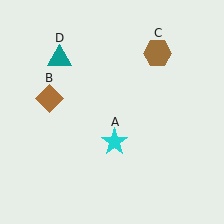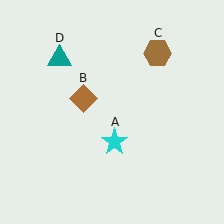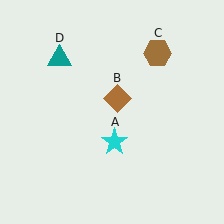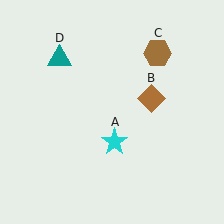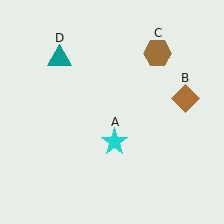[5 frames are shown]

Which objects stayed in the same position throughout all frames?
Cyan star (object A) and brown hexagon (object C) and teal triangle (object D) remained stationary.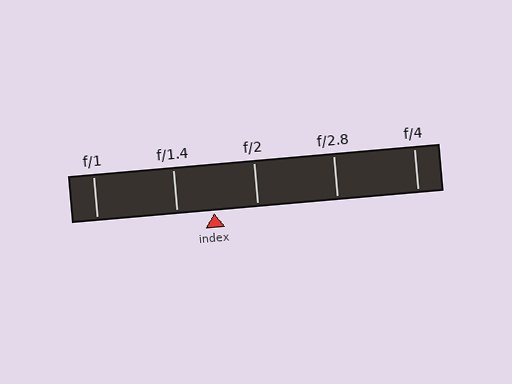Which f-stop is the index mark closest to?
The index mark is closest to f/1.4.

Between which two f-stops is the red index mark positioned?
The index mark is between f/1.4 and f/2.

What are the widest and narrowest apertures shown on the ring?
The widest aperture shown is f/1 and the narrowest is f/4.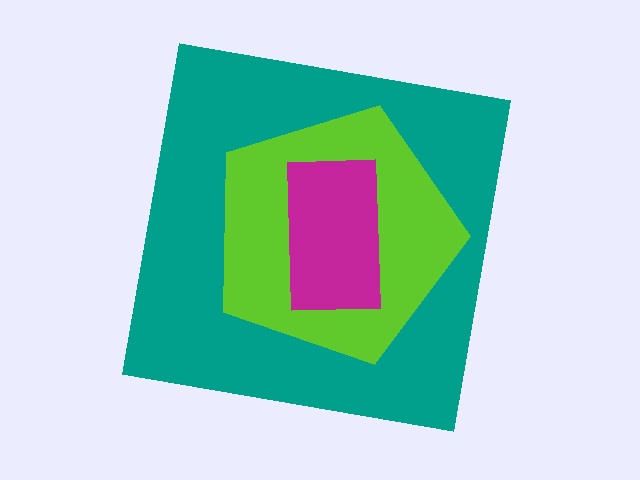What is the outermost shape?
The teal square.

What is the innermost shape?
The magenta rectangle.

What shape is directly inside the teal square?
The lime pentagon.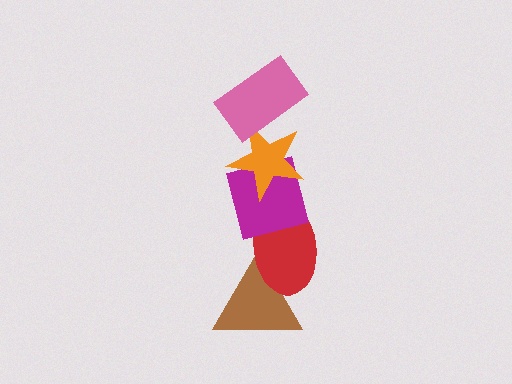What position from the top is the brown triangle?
The brown triangle is 5th from the top.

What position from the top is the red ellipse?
The red ellipse is 4th from the top.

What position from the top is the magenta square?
The magenta square is 3rd from the top.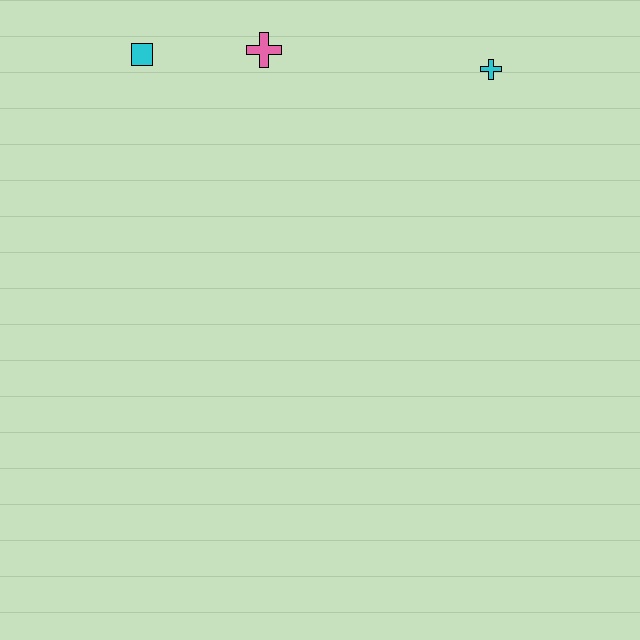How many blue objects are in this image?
There are no blue objects.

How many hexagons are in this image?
There are no hexagons.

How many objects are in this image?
There are 3 objects.